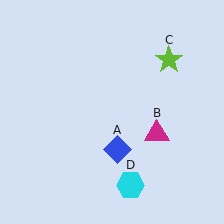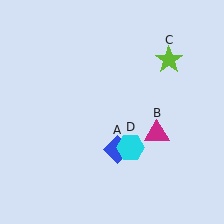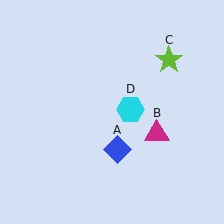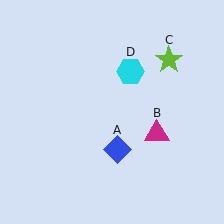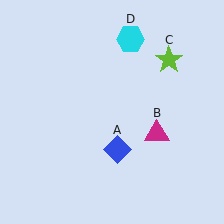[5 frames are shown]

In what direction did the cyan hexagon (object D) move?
The cyan hexagon (object D) moved up.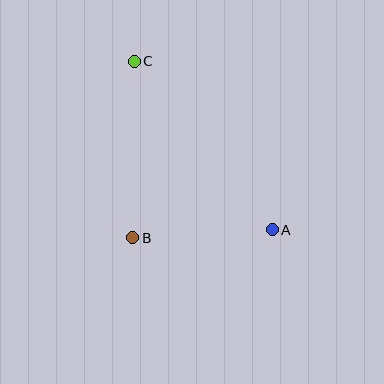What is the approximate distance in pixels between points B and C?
The distance between B and C is approximately 177 pixels.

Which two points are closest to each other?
Points A and B are closest to each other.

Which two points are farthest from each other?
Points A and C are farthest from each other.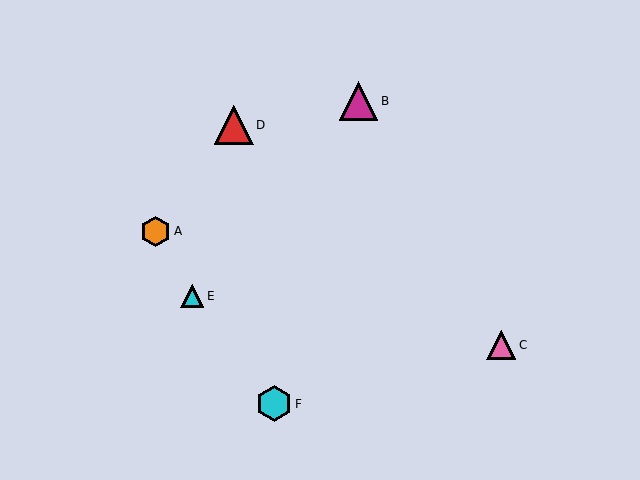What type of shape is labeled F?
Shape F is a cyan hexagon.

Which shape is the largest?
The red triangle (labeled D) is the largest.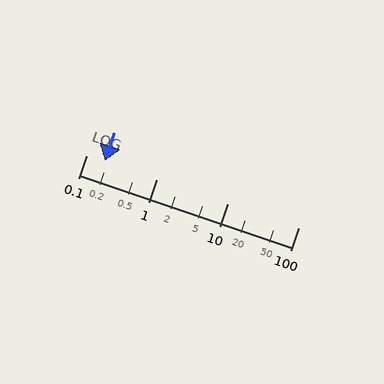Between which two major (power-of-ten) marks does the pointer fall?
The pointer is between 0.1 and 1.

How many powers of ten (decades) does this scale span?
The scale spans 3 decades, from 0.1 to 100.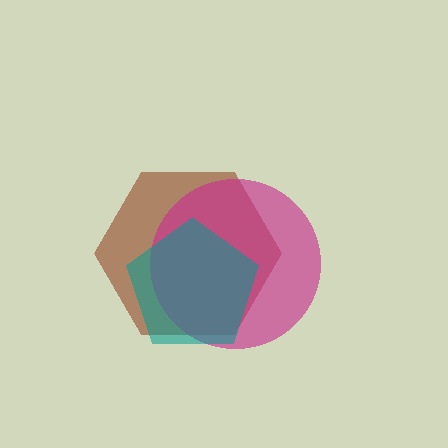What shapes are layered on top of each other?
The layered shapes are: a brown hexagon, a magenta circle, a teal pentagon.